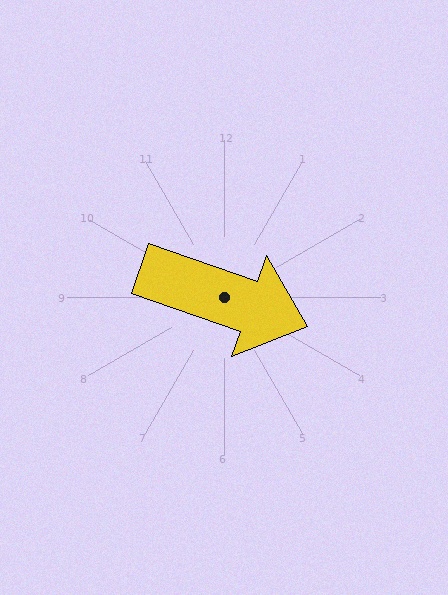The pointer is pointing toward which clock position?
Roughly 4 o'clock.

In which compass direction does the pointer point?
East.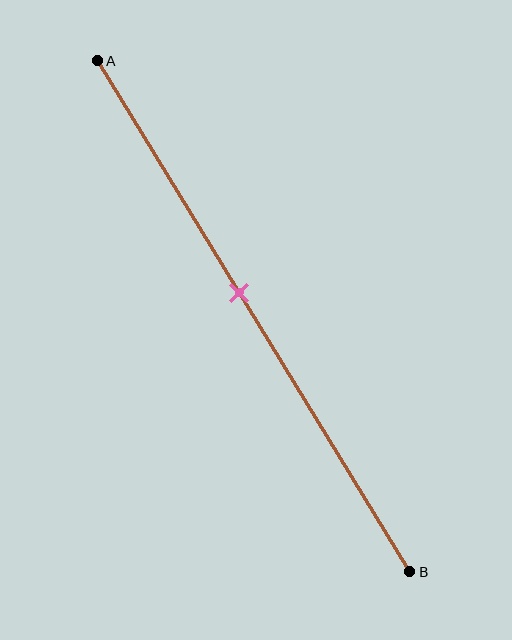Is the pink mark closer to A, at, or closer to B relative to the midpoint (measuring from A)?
The pink mark is closer to point A than the midpoint of segment AB.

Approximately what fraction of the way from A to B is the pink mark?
The pink mark is approximately 45% of the way from A to B.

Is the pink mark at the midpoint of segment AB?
No, the mark is at about 45% from A, not at the 50% midpoint.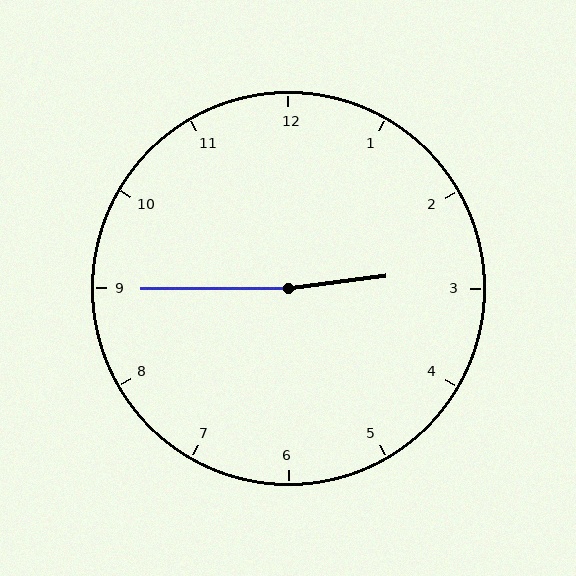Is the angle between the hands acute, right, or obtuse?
It is obtuse.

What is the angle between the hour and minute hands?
Approximately 172 degrees.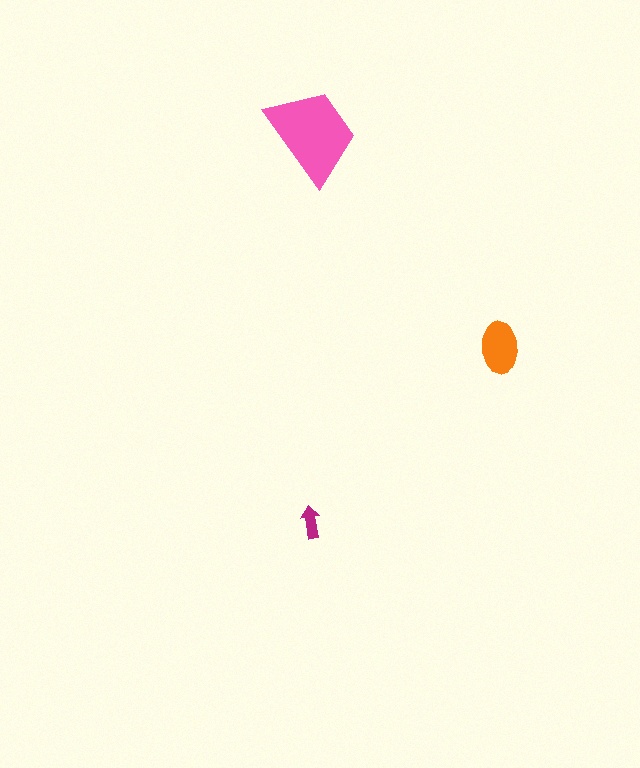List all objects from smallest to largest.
The magenta arrow, the orange ellipse, the pink trapezoid.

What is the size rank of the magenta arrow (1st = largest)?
3rd.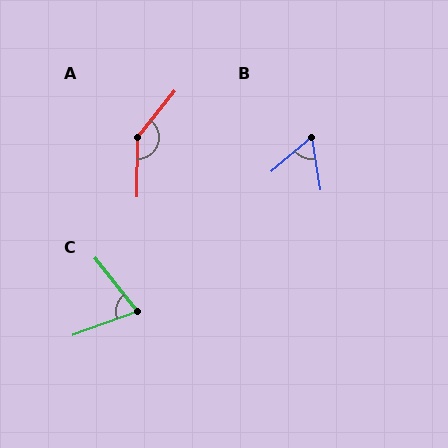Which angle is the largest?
A, at approximately 142 degrees.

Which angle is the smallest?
B, at approximately 59 degrees.